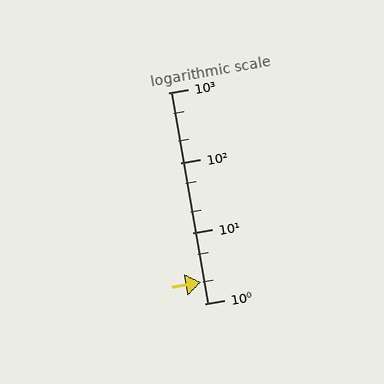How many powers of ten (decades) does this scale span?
The scale spans 3 decades, from 1 to 1000.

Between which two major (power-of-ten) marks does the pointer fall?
The pointer is between 1 and 10.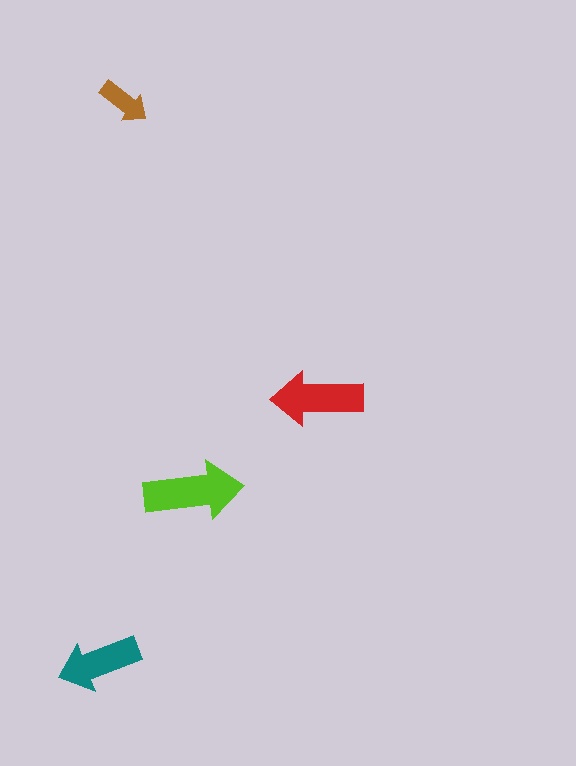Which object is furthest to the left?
The teal arrow is leftmost.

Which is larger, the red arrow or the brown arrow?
The red one.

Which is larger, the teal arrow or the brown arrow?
The teal one.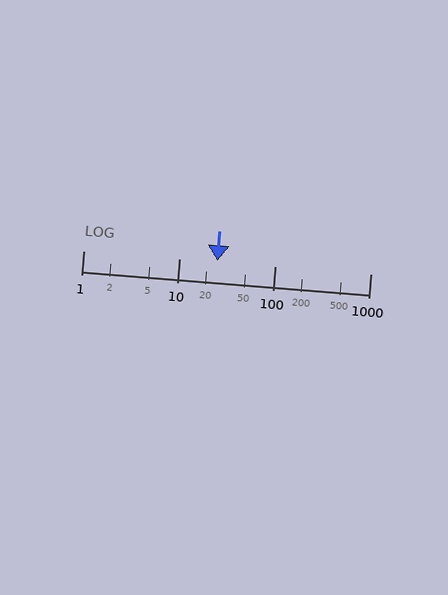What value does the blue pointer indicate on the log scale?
The pointer indicates approximately 25.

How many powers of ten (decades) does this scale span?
The scale spans 3 decades, from 1 to 1000.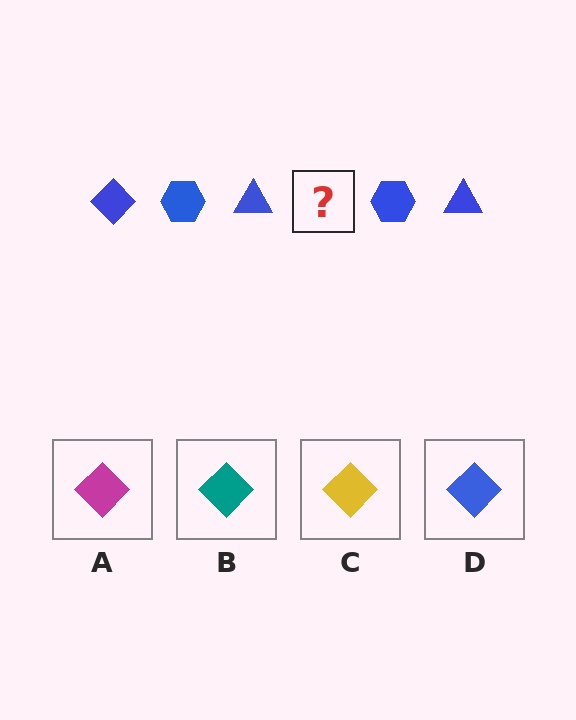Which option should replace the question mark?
Option D.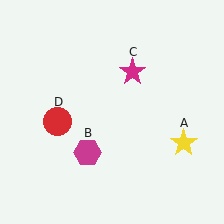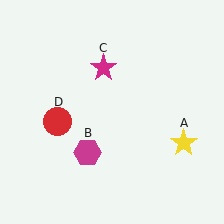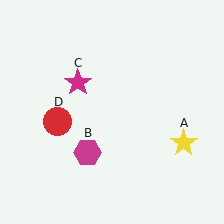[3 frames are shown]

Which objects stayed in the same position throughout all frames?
Yellow star (object A) and magenta hexagon (object B) and red circle (object D) remained stationary.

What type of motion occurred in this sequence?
The magenta star (object C) rotated counterclockwise around the center of the scene.